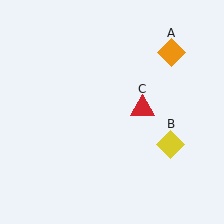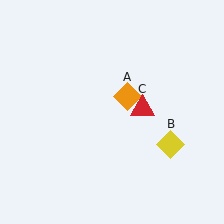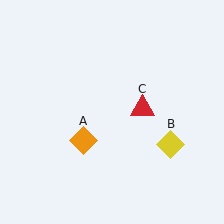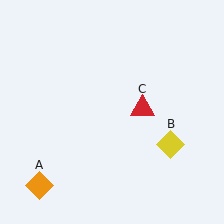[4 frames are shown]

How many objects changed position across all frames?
1 object changed position: orange diamond (object A).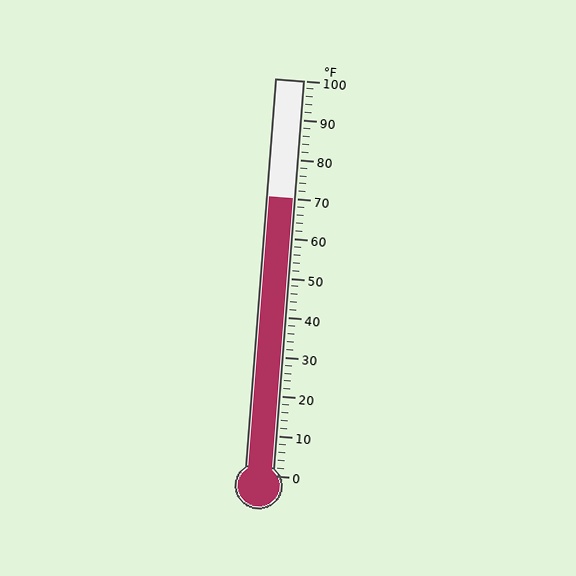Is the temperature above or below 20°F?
The temperature is above 20°F.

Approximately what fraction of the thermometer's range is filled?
The thermometer is filled to approximately 70% of its range.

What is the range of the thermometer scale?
The thermometer scale ranges from 0°F to 100°F.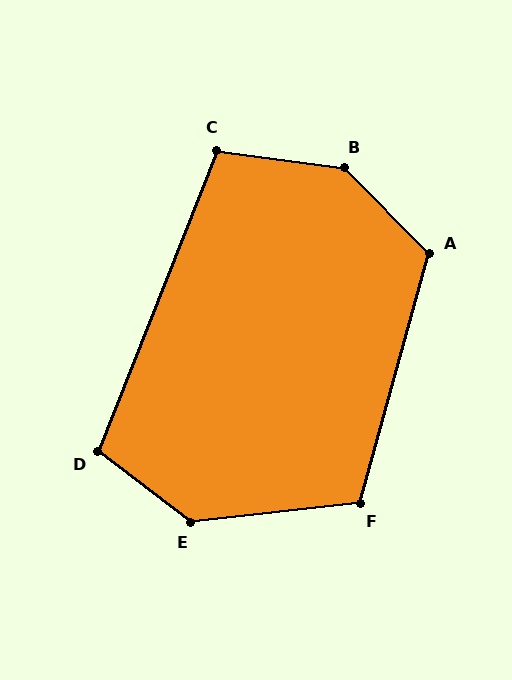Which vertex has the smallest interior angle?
C, at approximately 104 degrees.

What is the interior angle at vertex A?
Approximately 120 degrees (obtuse).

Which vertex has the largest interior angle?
B, at approximately 142 degrees.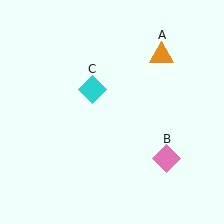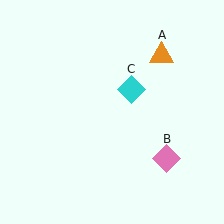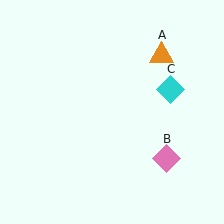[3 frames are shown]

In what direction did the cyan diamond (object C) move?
The cyan diamond (object C) moved right.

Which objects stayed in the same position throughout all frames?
Orange triangle (object A) and pink diamond (object B) remained stationary.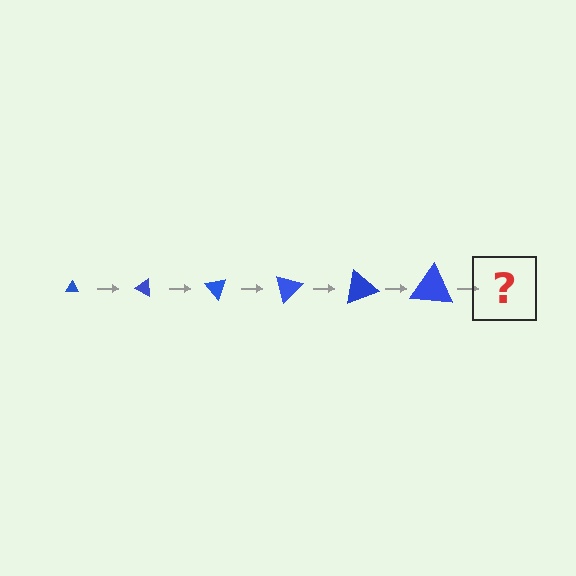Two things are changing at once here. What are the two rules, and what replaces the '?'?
The two rules are that the triangle grows larger each step and it rotates 25 degrees each step. The '?' should be a triangle, larger than the previous one and rotated 150 degrees from the start.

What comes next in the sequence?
The next element should be a triangle, larger than the previous one and rotated 150 degrees from the start.